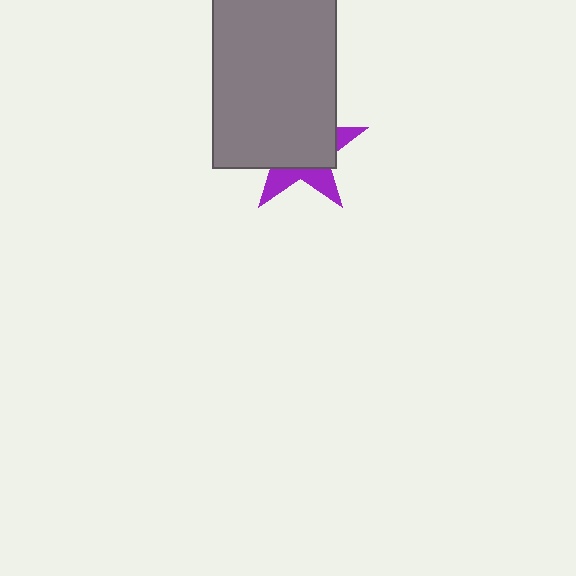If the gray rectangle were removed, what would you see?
You would see the complete purple star.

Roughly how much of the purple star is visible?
A small part of it is visible (roughly 32%).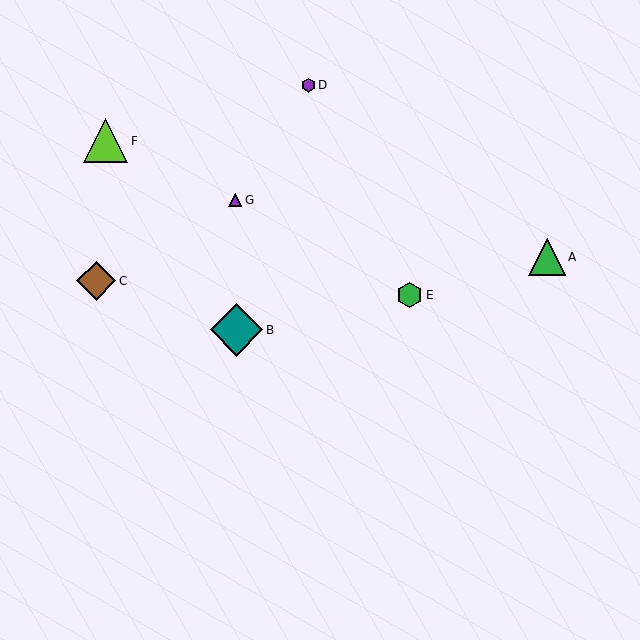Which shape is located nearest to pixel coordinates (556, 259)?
The green triangle (labeled A) at (547, 257) is nearest to that location.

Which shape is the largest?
The teal diamond (labeled B) is the largest.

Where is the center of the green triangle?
The center of the green triangle is at (547, 257).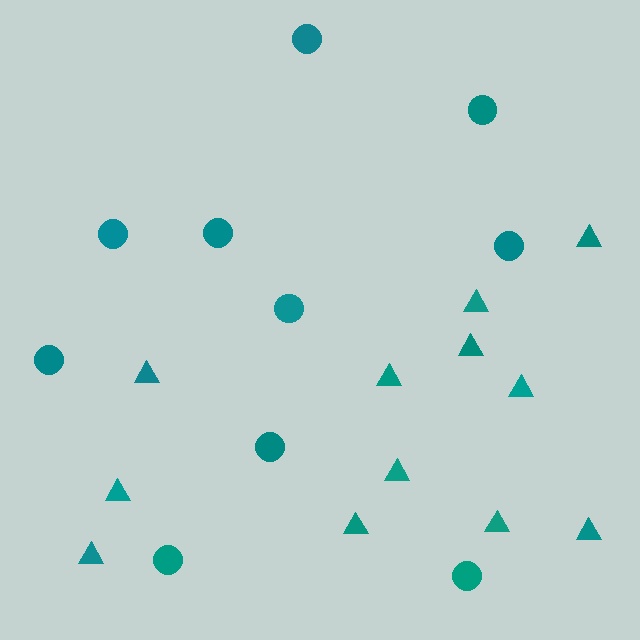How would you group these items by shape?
There are 2 groups: one group of triangles (12) and one group of circles (10).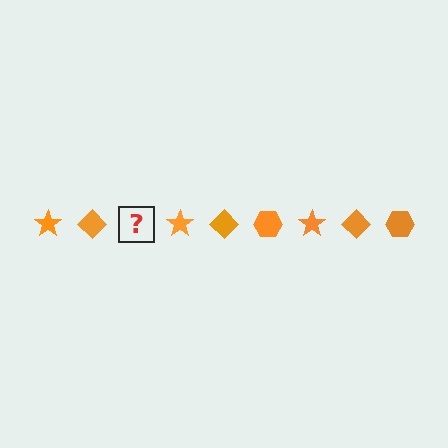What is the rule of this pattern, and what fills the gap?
The rule is that the pattern cycles through star, diamond, hexagon shapes in orange. The gap should be filled with an orange hexagon.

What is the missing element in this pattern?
The missing element is an orange hexagon.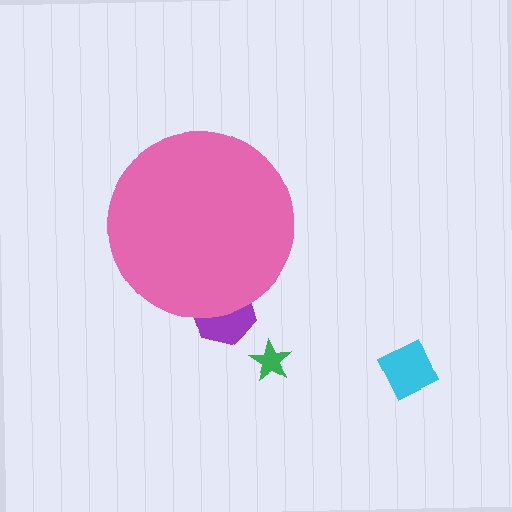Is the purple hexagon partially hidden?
Yes, the purple hexagon is partially hidden behind the pink circle.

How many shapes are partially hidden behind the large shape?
1 shape is partially hidden.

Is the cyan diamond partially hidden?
No, the cyan diamond is fully visible.